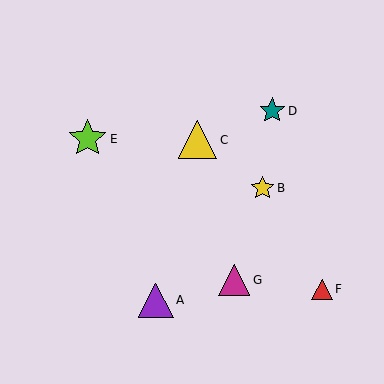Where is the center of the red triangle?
The center of the red triangle is at (322, 289).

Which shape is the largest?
The yellow triangle (labeled C) is the largest.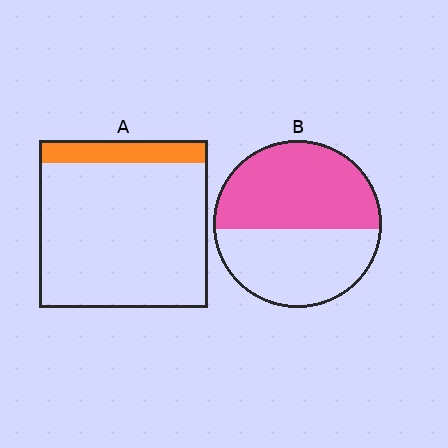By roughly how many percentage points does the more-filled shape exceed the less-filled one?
By roughly 40 percentage points (B over A).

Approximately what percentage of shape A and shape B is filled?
A is approximately 15% and B is approximately 55%.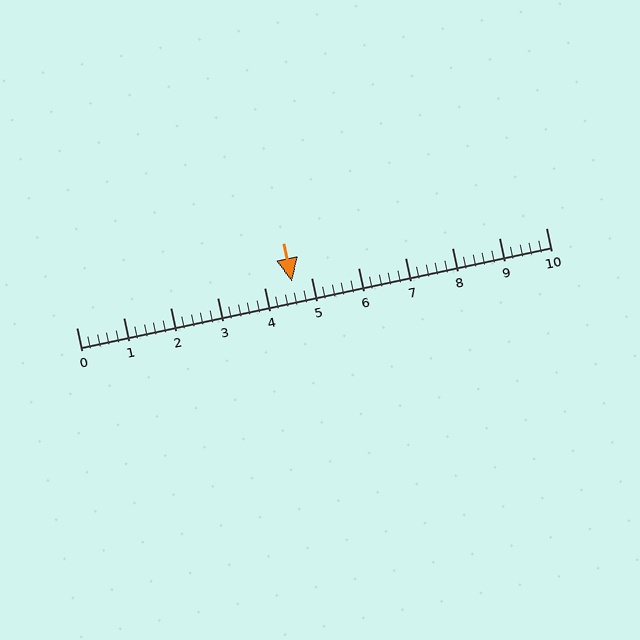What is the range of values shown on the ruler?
The ruler shows values from 0 to 10.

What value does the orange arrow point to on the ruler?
The orange arrow points to approximately 4.6.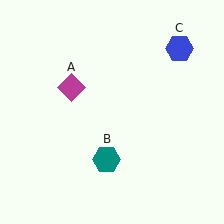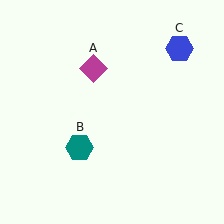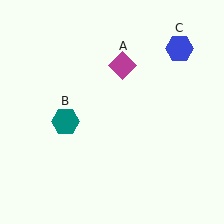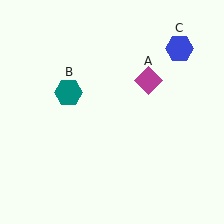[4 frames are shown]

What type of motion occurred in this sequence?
The magenta diamond (object A), teal hexagon (object B) rotated clockwise around the center of the scene.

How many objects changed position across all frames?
2 objects changed position: magenta diamond (object A), teal hexagon (object B).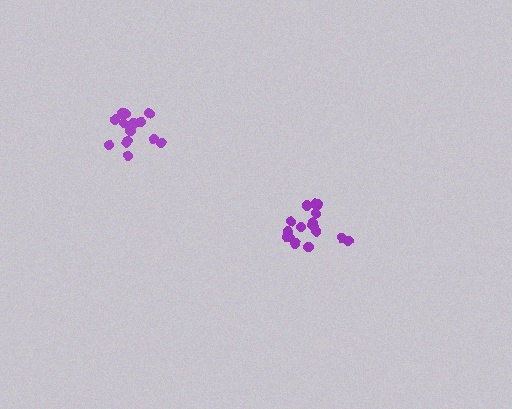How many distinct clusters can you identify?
There are 2 distinct clusters.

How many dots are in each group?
Group 1: 19 dots, Group 2: 14 dots (33 total).